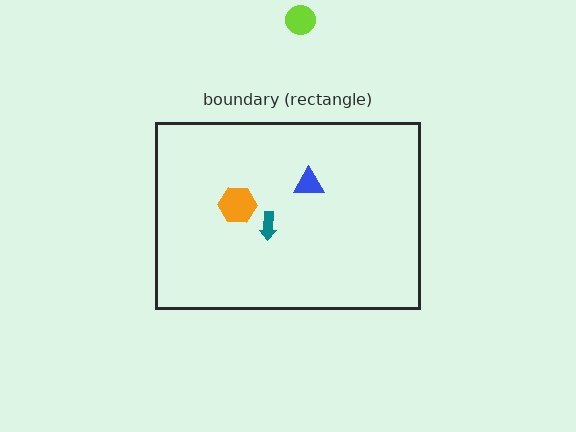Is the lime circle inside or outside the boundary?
Outside.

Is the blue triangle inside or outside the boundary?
Inside.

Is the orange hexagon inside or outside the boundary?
Inside.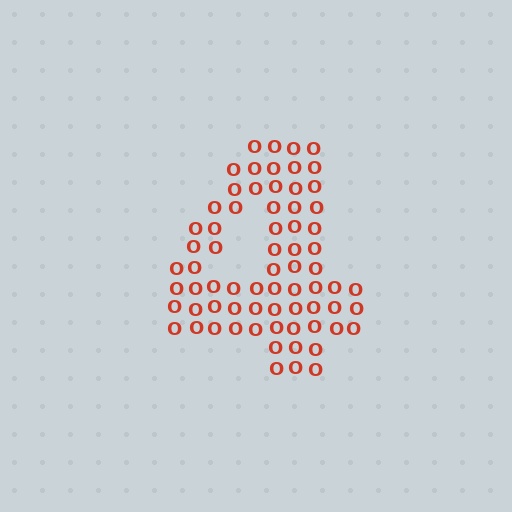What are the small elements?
The small elements are letter O's.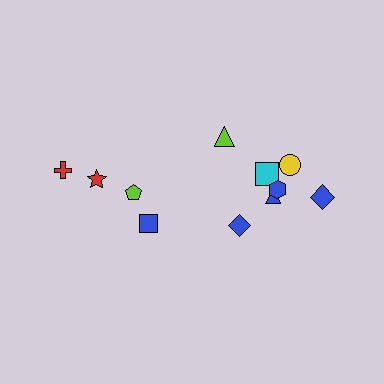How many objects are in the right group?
There are 7 objects.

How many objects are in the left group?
There are 4 objects.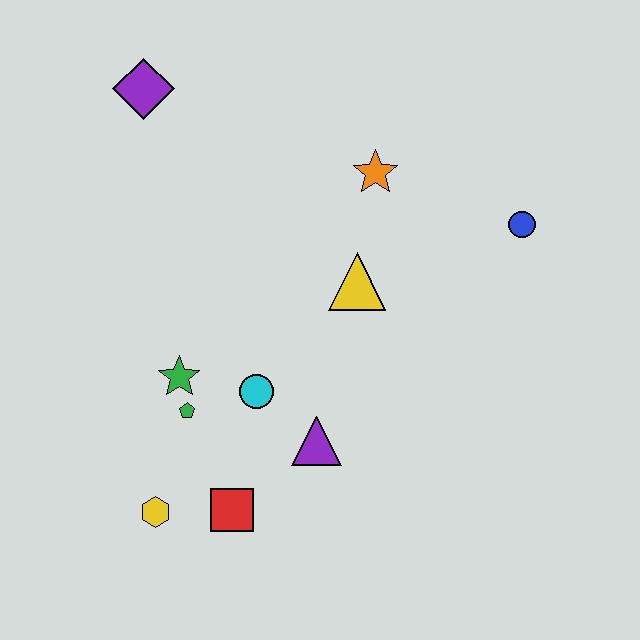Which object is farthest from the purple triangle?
The purple diamond is farthest from the purple triangle.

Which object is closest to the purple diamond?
The orange star is closest to the purple diamond.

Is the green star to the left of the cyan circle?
Yes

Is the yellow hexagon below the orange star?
Yes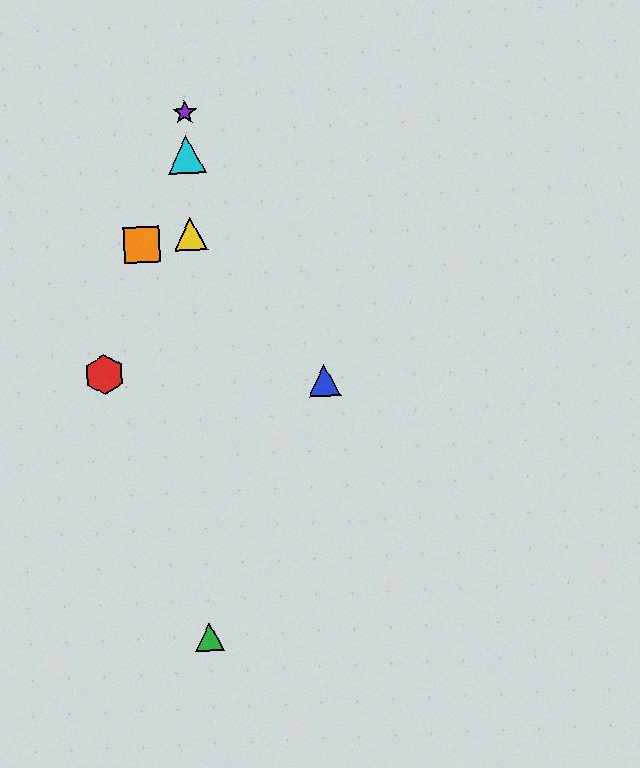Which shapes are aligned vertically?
The green triangle, the yellow triangle, the purple star, the cyan triangle are aligned vertically.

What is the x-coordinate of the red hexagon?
The red hexagon is at x≈104.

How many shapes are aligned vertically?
4 shapes (the green triangle, the yellow triangle, the purple star, the cyan triangle) are aligned vertically.